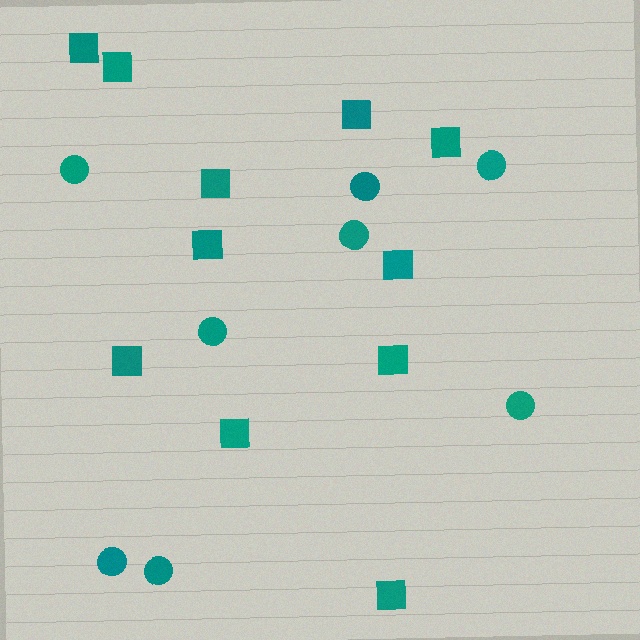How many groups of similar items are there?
There are 2 groups: one group of circles (8) and one group of squares (11).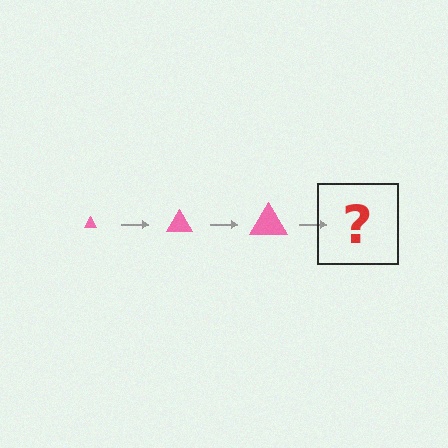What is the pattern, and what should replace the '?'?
The pattern is that the triangle gets progressively larger each step. The '?' should be a pink triangle, larger than the previous one.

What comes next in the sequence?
The next element should be a pink triangle, larger than the previous one.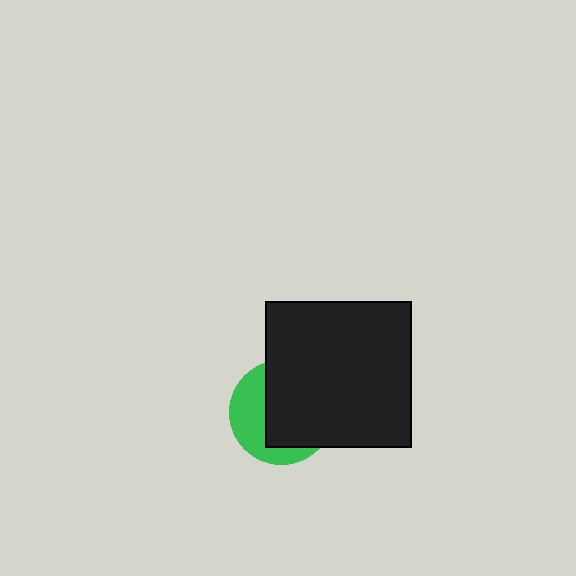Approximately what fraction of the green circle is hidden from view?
Roughly 61% of the green circle is hidden behind the black square.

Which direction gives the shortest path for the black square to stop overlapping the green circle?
Moving right gives the shortest separation.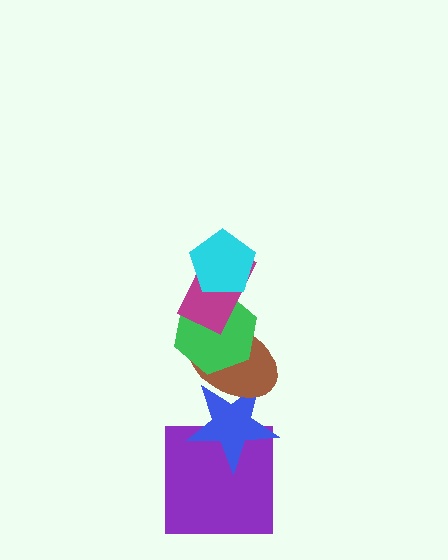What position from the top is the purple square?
The purple square is 6th from the top.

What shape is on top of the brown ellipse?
The green hexagon is on top of the brown ellipse.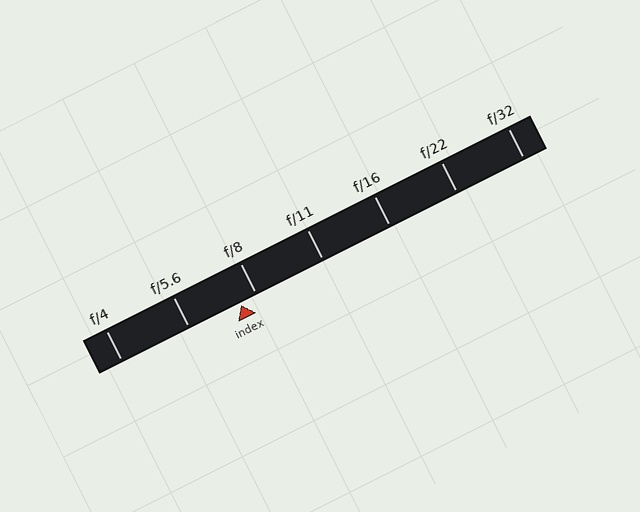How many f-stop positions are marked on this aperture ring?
There are 7 f-stop positions marked.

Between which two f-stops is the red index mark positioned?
The index mark is between f/5.6 and f/8.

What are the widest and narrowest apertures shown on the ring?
The widest aperture shown is f/4 and the narrowest is f/32.